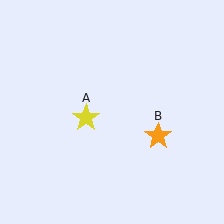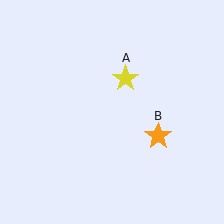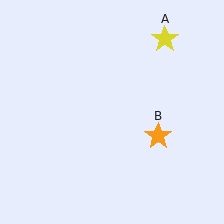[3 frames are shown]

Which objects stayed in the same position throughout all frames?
Orange star (object B) remained stationary.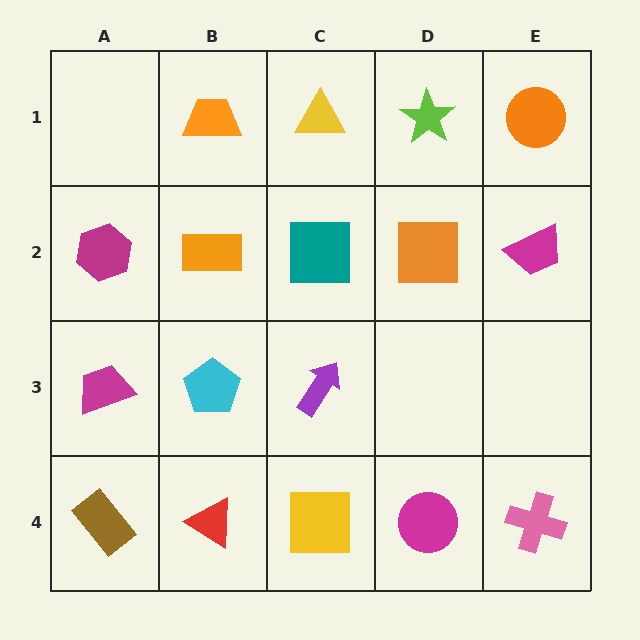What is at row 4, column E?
A pink cross.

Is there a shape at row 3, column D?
No, that cell is empty.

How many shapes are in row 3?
3 shapes.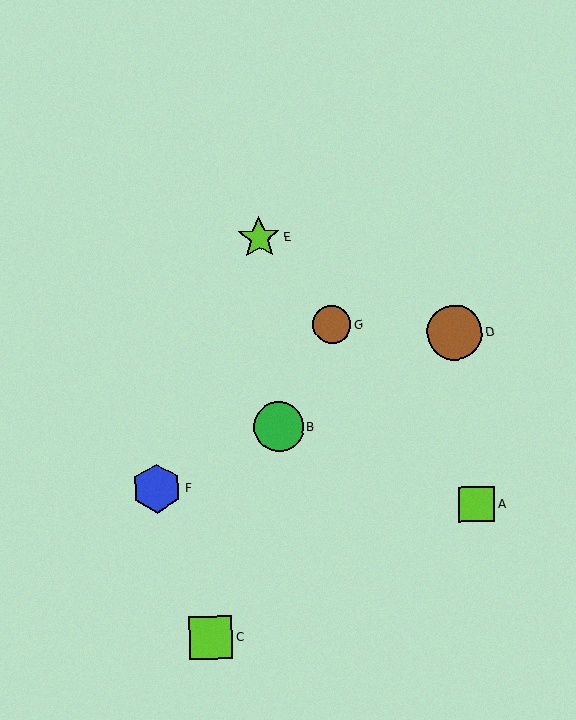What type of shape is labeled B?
Shape B is a green circle.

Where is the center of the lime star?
The center of the lime star is at (259, 238).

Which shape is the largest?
The brown circle (labeled D) is the largest.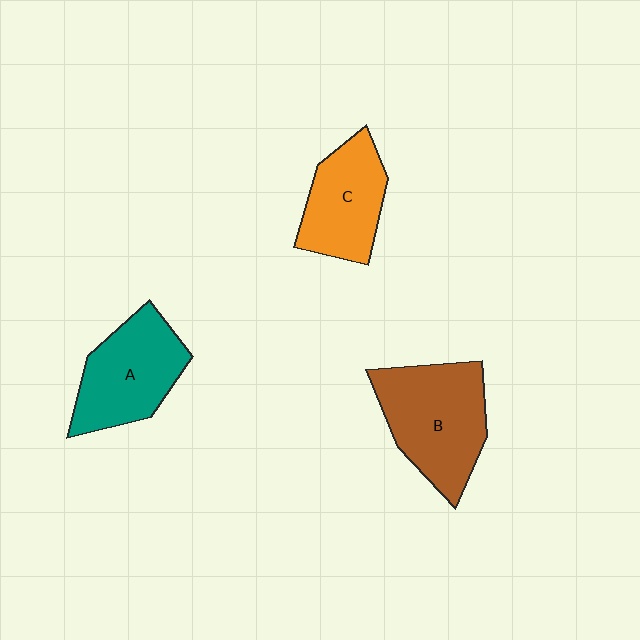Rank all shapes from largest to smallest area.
From largest to smallest: B (brown), A (teal), C (orange).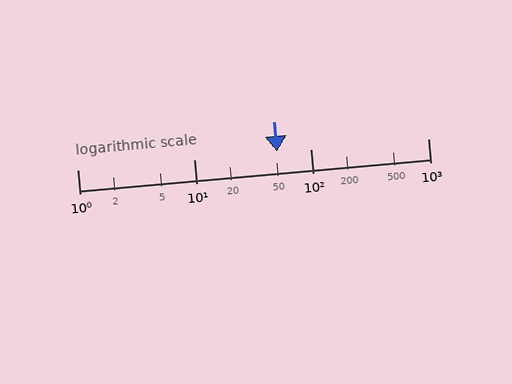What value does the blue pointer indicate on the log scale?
The pointer indicates approximately 51.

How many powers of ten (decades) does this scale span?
The scale spans 3 decades, from 1 to 1000.